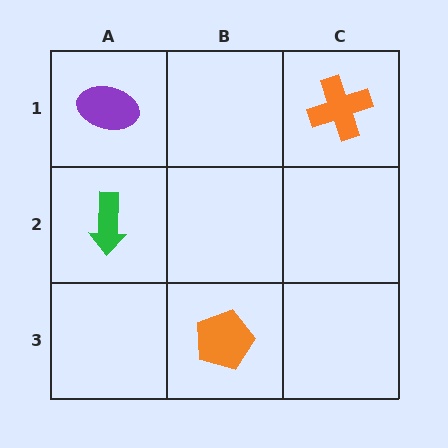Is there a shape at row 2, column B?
No, that cell is empty.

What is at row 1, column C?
An orange cross.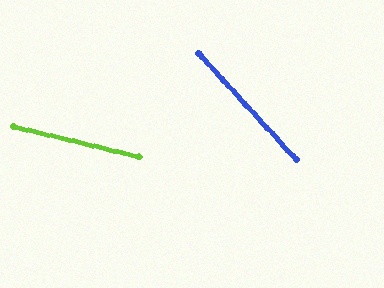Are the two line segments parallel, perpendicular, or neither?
Neither parallel nor perpendicular — they differ by about 34°.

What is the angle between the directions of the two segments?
Approximately 34 degrees.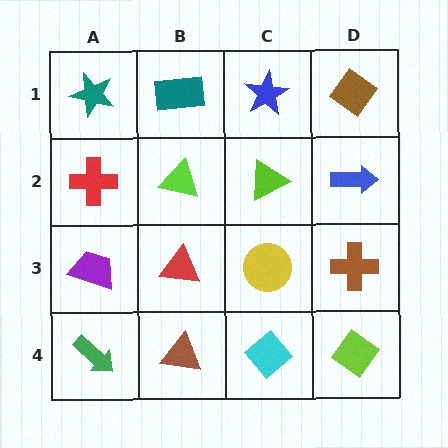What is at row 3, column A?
A purple trapezoid.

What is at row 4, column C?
A cyan diamond.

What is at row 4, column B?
A brown triangle.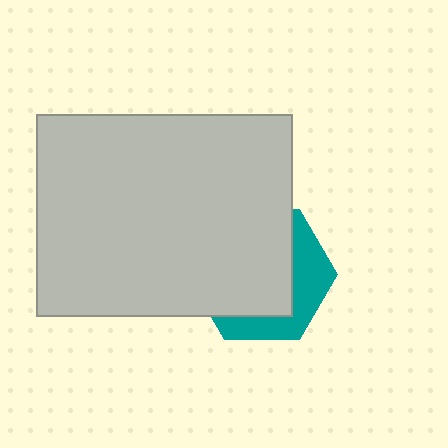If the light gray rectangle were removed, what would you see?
You would see the complete teal hexagon.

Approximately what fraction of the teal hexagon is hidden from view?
Roughly 66% of the teal hexagon is hidden behind the light gray rectangle.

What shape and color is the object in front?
The object in front is a light gray rectangle.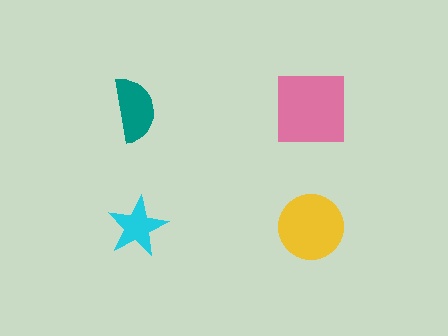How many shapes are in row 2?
2 shapes.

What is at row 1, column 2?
A pink square.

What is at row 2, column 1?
A cyan star.